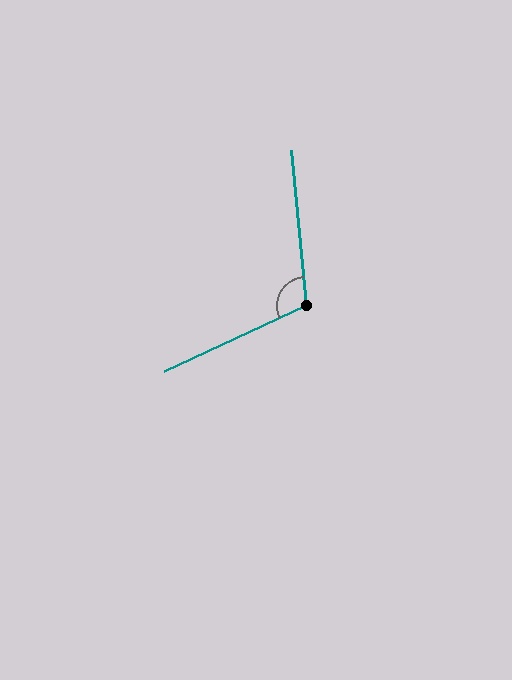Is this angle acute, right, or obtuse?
It is obtuse.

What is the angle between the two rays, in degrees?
Approximately 110 degrees.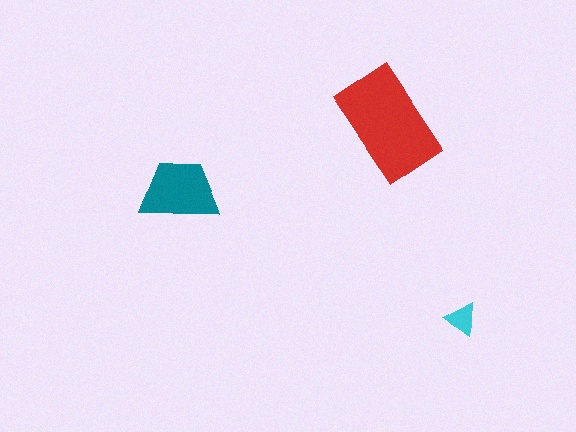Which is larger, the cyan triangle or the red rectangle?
The red rectangle.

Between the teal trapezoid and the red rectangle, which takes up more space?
The red rectangle.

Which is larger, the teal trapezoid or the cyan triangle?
The teal trapezoid.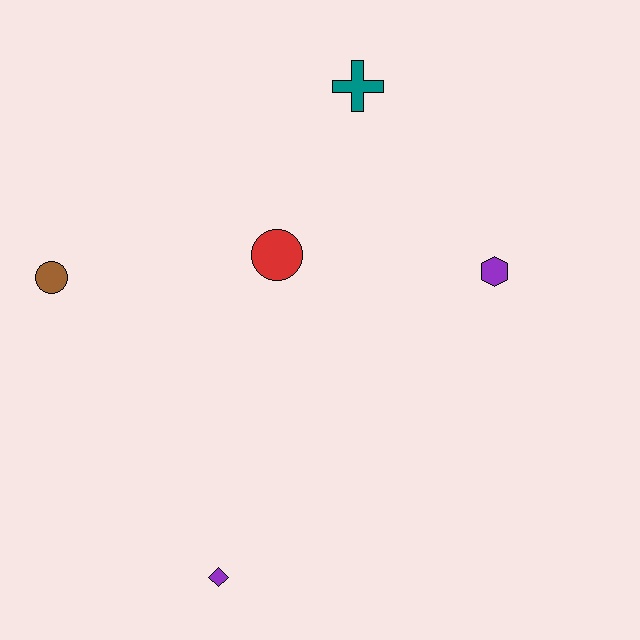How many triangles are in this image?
There are no triangles.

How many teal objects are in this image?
There is 1 teal object.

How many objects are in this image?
There are 5 objects.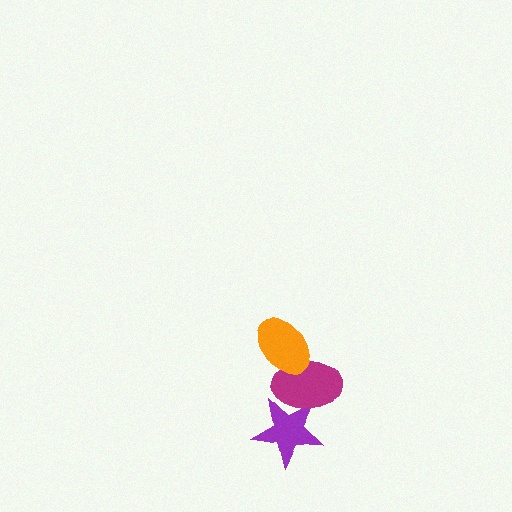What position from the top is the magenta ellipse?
The magenta ellipse is 2nd from the top.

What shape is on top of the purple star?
The magenta ellipse is on top of the purple star.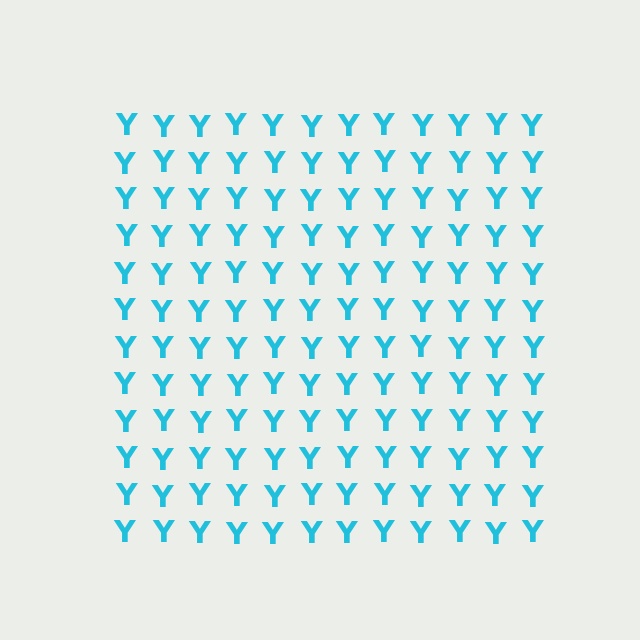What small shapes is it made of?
It is made of small letter Y's.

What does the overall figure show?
The overall figure shows a square.